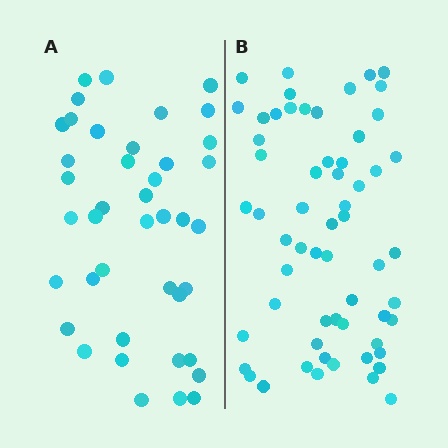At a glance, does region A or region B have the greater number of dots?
Region B (the right region) has more dots.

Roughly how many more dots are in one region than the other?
Region B has approximately 20 more dots than region A.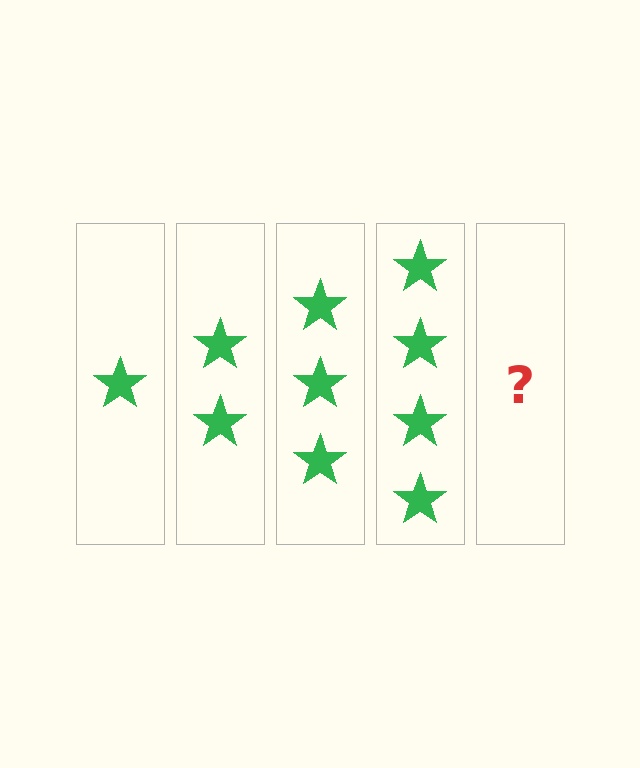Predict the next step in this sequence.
The next step is 5 stars.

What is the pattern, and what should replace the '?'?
The pattern is that each step adds one more star. The '?' should be 5 stars.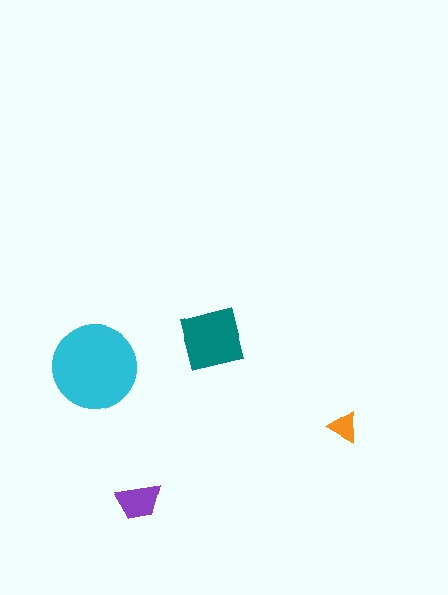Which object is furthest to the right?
The orange triangle is rightmost.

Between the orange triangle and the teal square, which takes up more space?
The teal square.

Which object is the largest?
The cyan circle.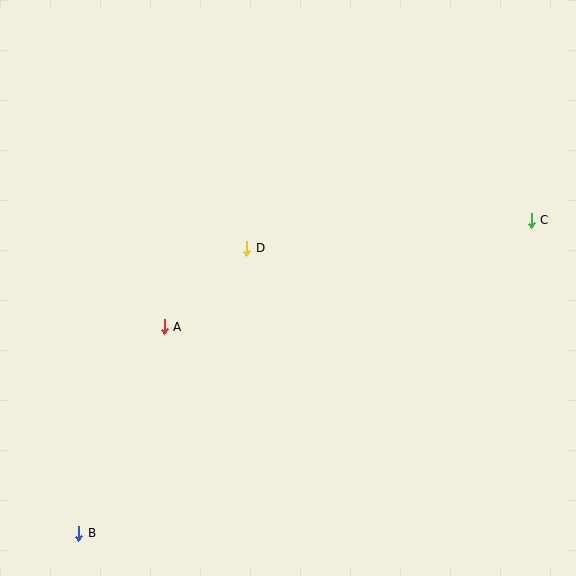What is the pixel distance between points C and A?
The distance between C and A is 382 pixels.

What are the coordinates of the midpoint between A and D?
The midpoint between A and D is at (206, 287).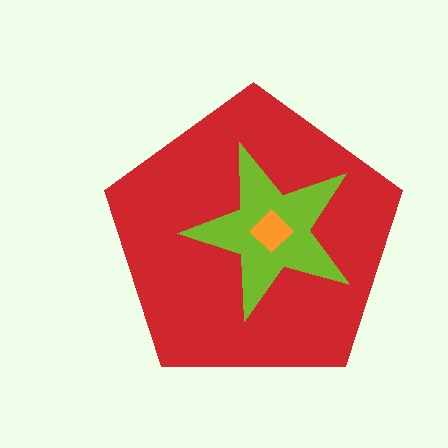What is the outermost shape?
The red pentagon.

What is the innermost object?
The orange diamond.